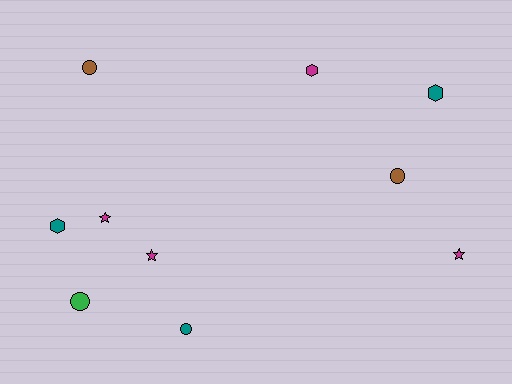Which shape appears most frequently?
Circle, with 4 objects.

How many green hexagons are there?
There are no green hexagons.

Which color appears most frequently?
Magenta, with 4 objects.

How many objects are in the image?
There are 10 objects.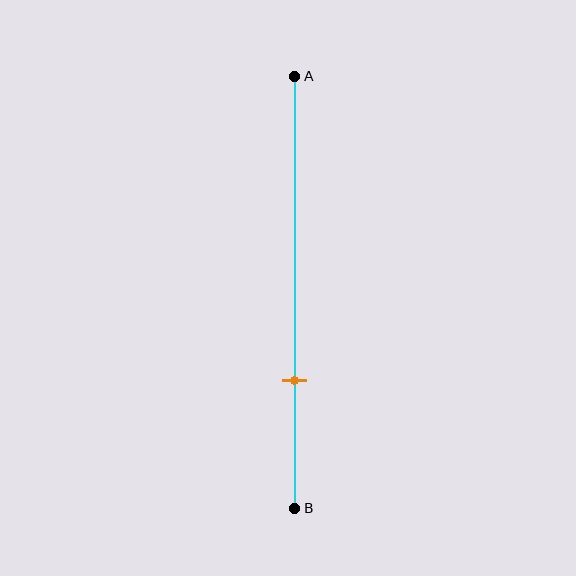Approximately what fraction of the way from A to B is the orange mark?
The orange mark is approximately 70% of the way from A to B.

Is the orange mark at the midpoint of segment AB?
No, the mark is at about 70% from A, not at the 50% midpoint.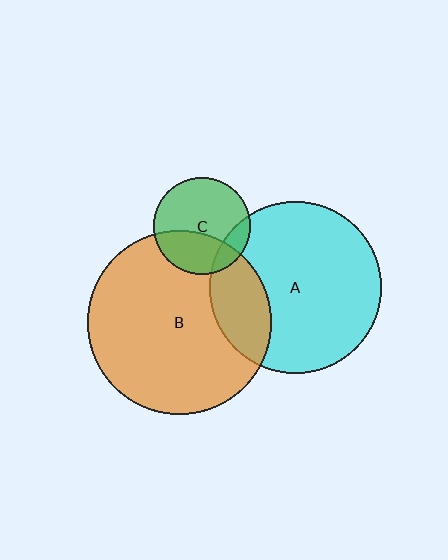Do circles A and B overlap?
Yes.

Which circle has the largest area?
Circle B (orange).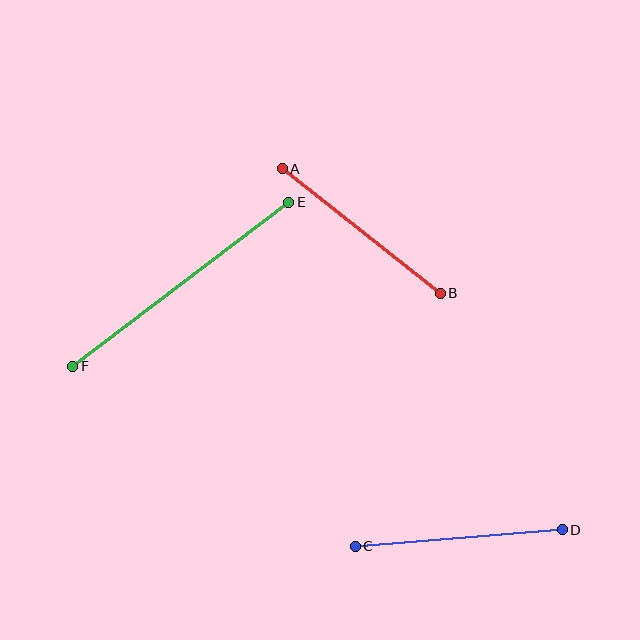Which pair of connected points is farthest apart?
Points E and F are farthest apart.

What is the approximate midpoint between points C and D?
The midpoint is at approximately (459, 538) pixels.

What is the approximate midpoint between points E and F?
The midpoint is at approximately (181, 284) pixels.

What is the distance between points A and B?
The distance is approximately 201 pixels.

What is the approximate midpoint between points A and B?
The midpoint is at approximately (361, 231) pixels.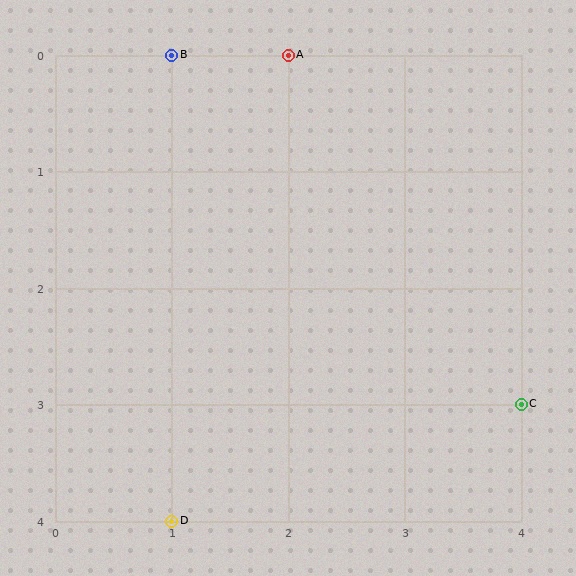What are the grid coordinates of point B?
Point B is at grid coordinates (1, 0).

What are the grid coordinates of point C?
Point C is at grid coordinates (4, 3).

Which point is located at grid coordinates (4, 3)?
Point C is at (4, 3).